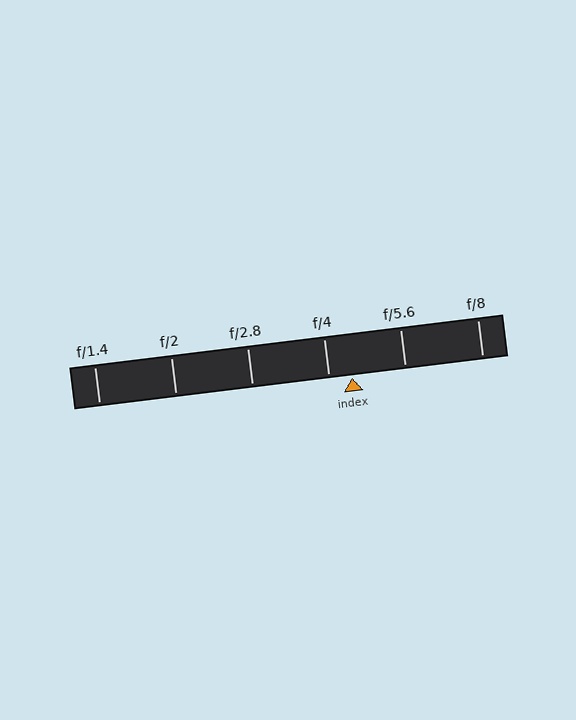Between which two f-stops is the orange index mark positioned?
The index mark is between f/4 and f/5.6.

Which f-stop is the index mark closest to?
The index mark is closest to f/4.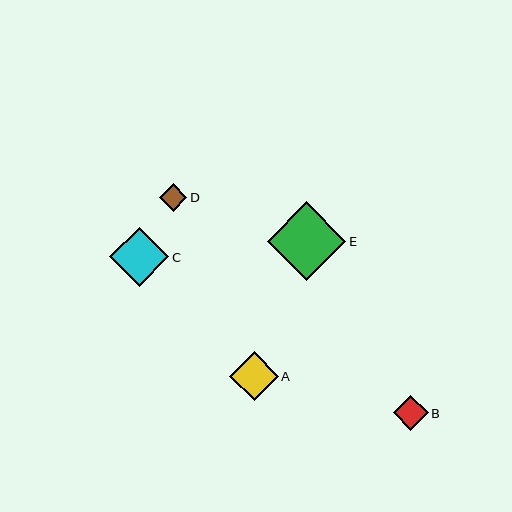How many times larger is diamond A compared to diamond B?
Diamond A is approximately 1.4 times the size of diamond B.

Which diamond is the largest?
Diamond E is the largest with a size of approximately 79 pixels.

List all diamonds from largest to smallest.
From largest to smallest: E, C, A, B, D.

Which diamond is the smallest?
Diamond D is the smallest with a size of approximately 27 pixels.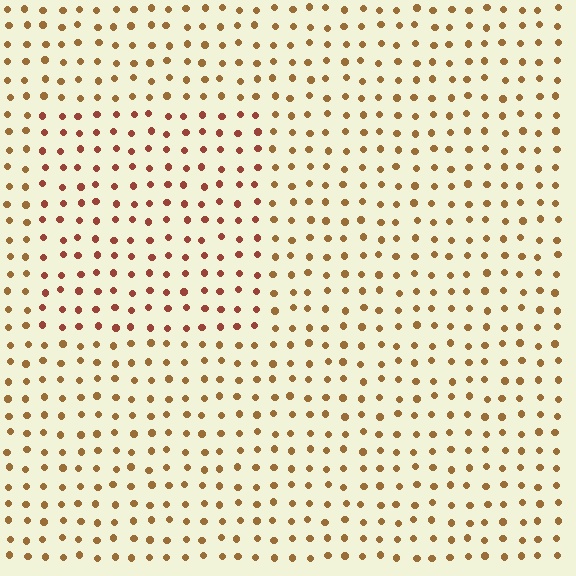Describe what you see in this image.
The image is filled with small brown elements in a uniform arrangement. A rectangle-shaped region is visible where the elements are tinted to a slightly different hue, forming a subtle color boundary.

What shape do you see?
I see a rectangle.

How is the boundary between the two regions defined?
The boundary is defined purely by a slight shift in hue (about 27 degrees). Spacing, size, and orientation are identical on both sides.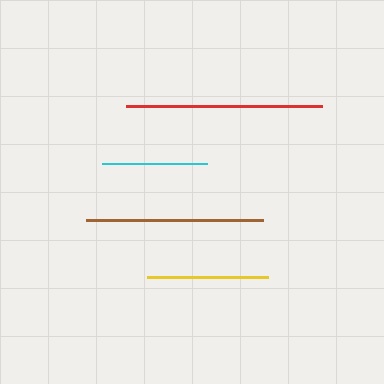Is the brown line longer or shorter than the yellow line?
The brown line is longer than the yellow line.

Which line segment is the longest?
The red line is the longest at approximately 195 pixels.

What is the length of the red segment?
The red segment is approximately 195 pixels long.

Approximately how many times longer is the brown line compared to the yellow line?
The brown line is approximately 1.5 times the length of the yellow line.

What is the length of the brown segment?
The brown segment is approximately 177 pixels long.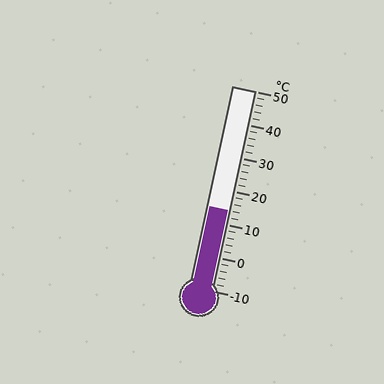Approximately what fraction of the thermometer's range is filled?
The thermometer is filled to approximately 40% of its range.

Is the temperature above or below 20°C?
The temperature is below 20°C.